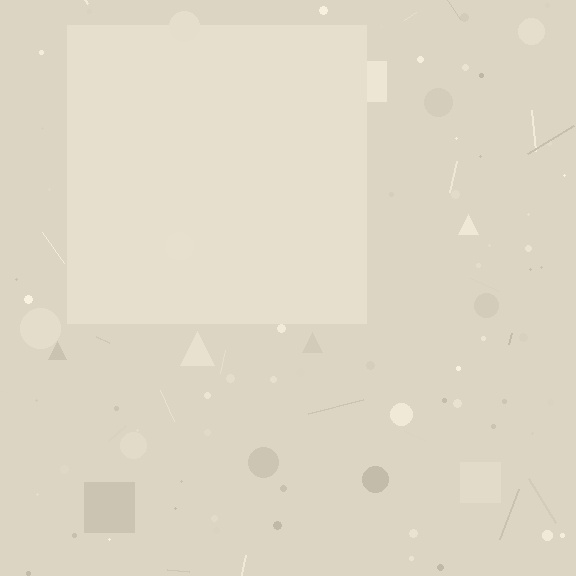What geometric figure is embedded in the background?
A square is embedded in the background.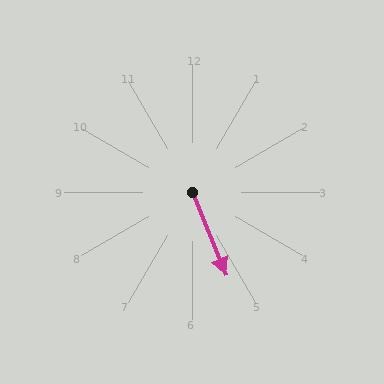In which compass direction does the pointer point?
South.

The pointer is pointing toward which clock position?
Roughly 5 o'clock.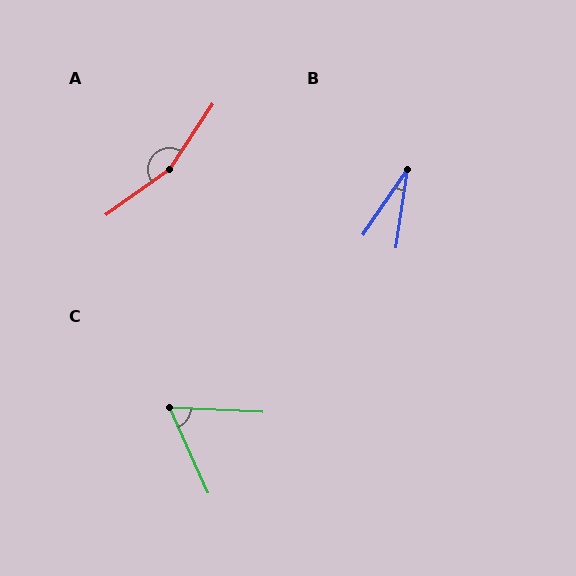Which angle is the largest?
A, at approximately 159 degrees.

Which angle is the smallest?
B, at approximately 26 degrees.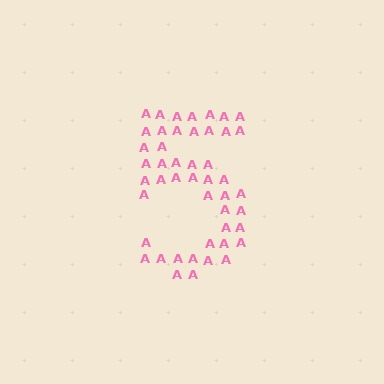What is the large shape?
The large shape is the digit 5.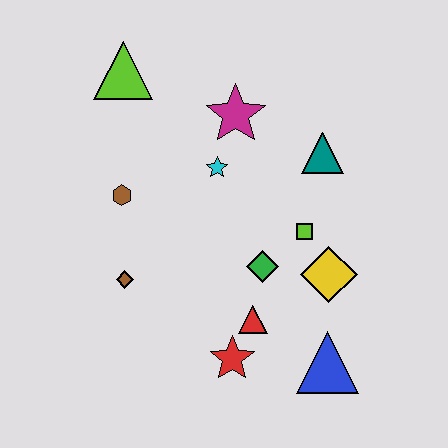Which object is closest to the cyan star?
The magenta star is closest to the cyan star.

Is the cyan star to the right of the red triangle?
No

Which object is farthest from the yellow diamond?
The lime triangle is farthest from the yellow diamond.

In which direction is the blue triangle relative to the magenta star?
The blue triangle is below the magenta star.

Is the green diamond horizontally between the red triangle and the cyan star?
No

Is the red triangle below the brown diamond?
Yes